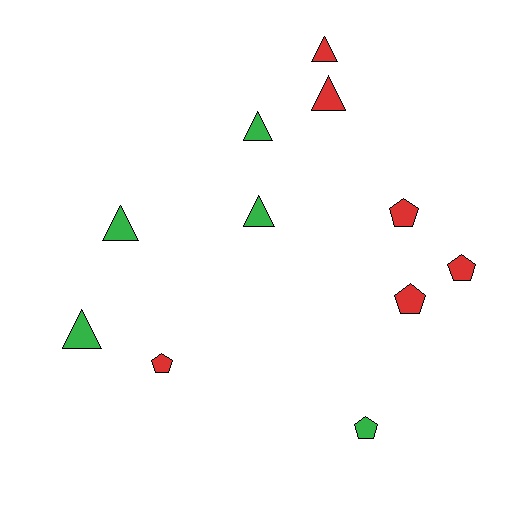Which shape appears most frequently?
Triangle, with 6 objects.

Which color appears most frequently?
Red, with 6 objects.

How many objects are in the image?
There are 11 objects.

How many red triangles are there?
There are 2 red triangles.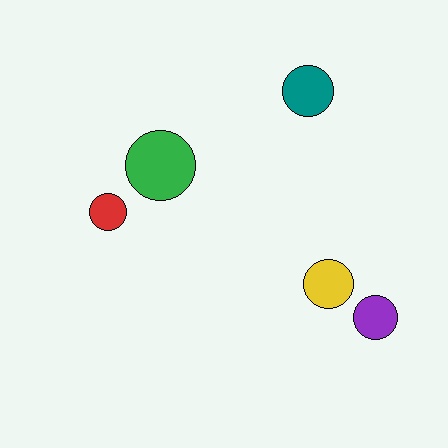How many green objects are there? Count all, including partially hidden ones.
There is 1 green object.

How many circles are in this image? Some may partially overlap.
There are 5 circles.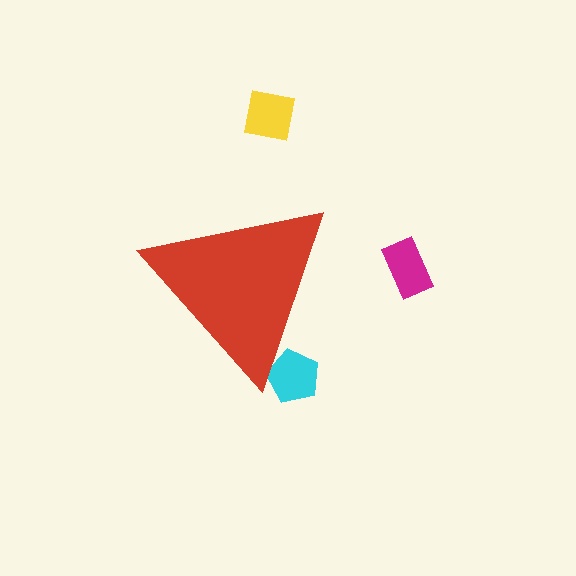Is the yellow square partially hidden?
No, the yellow square is fully visible.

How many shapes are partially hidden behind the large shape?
1 shape is partially hidden.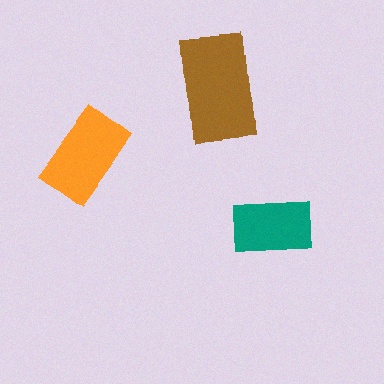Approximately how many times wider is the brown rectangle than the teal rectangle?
About 1.5 times wider.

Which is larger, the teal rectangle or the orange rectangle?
The orange one.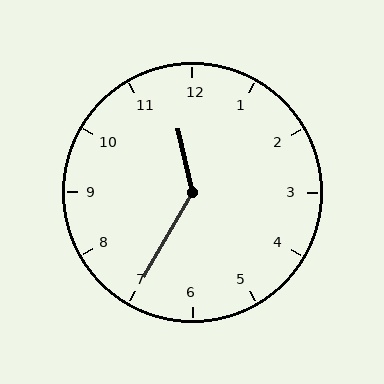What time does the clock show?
11:35.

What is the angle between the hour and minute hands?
Approximately 138 degrees.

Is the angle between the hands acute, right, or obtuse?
It is obtuse.